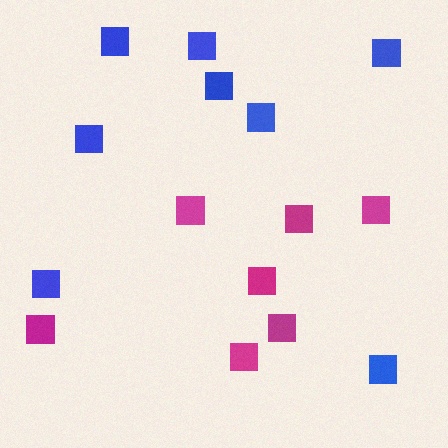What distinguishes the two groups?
There are 2 groups: one group of magenta squares (7) and one group of blue squares (8).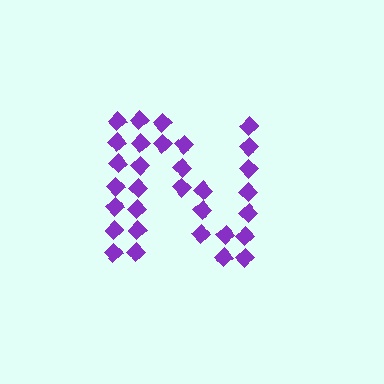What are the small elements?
The small elements are diamonds.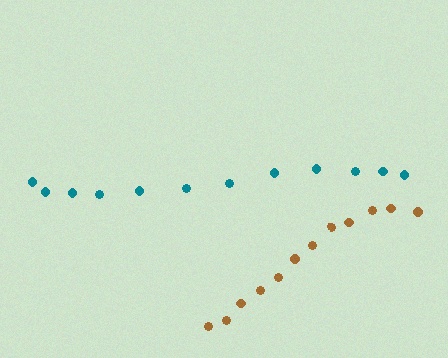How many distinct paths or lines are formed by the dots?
There are 2 distinct paths.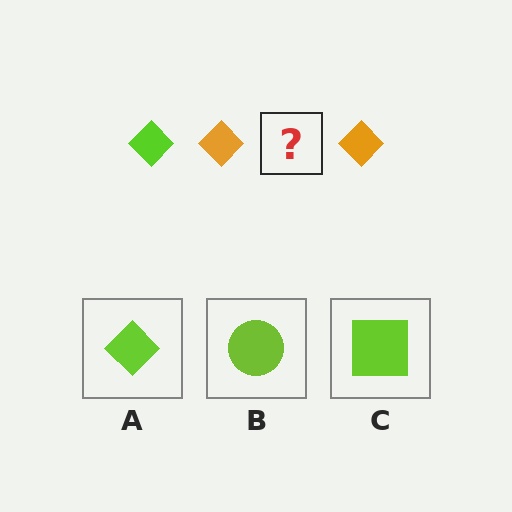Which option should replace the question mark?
Option A.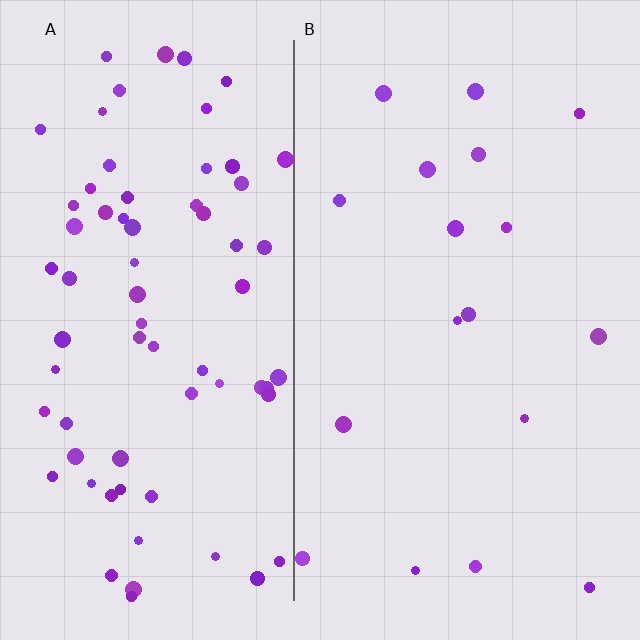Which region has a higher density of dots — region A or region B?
A (the left).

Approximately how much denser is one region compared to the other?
Approximately 4.1× — region A over region B.